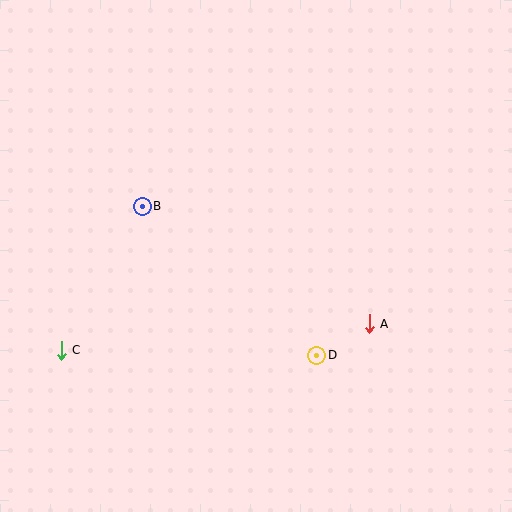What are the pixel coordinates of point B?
Point B is at (142, 206).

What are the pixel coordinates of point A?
Point A is at (369, 324).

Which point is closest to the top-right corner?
Point A is closest to the top-right corner.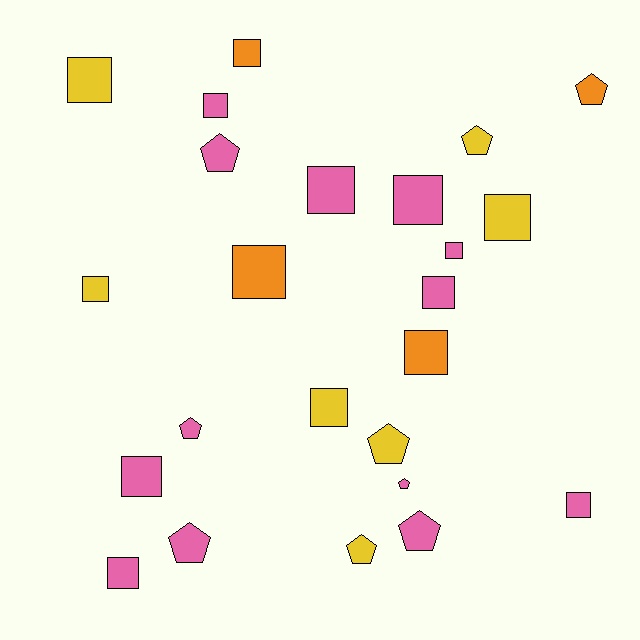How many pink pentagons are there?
There are 5 pink pentagons.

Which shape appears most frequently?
Square, with 15 objects.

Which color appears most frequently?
Pink, with 13 objects.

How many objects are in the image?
There are 24 objects.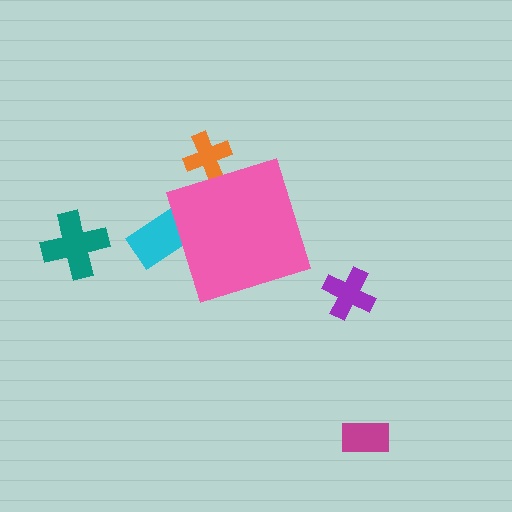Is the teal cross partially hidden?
No, the teal cross is fully visible.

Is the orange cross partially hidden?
Yes, the orange cross is partially hidden behind the pink diamond.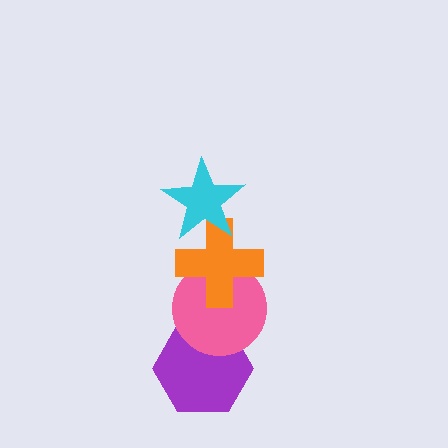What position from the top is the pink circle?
The pink circle is 3rd from the top.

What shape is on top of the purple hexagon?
The pink circle is on top of the purple hexagon.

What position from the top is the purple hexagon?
The purple hexagon is 4th from the top.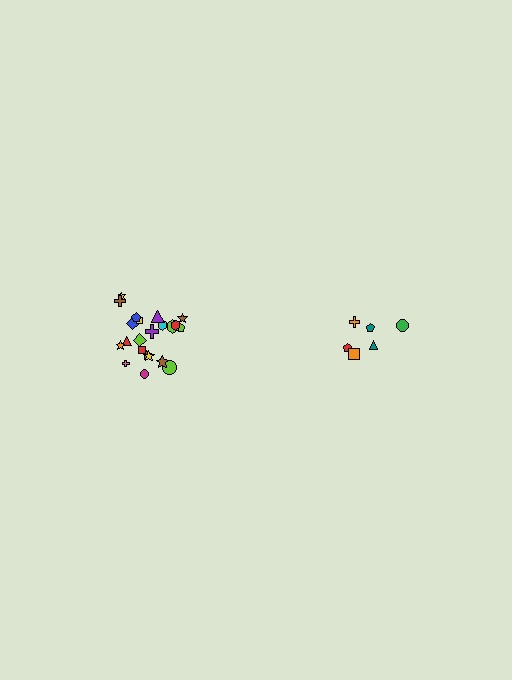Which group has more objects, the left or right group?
The left group.